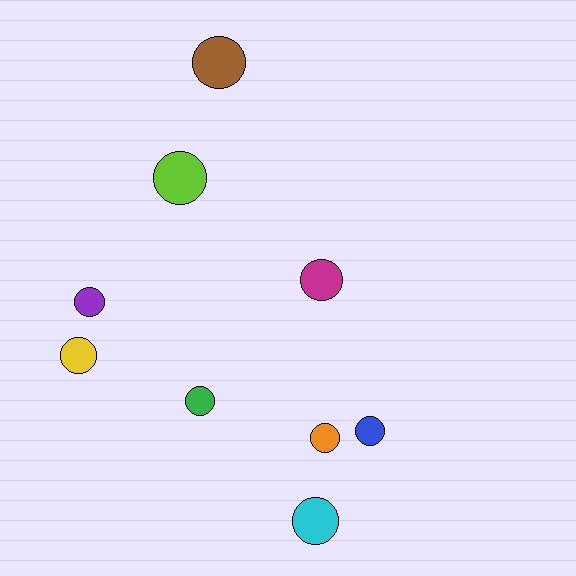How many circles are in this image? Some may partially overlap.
There are 9 circles.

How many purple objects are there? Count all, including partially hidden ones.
There is 1 purple object.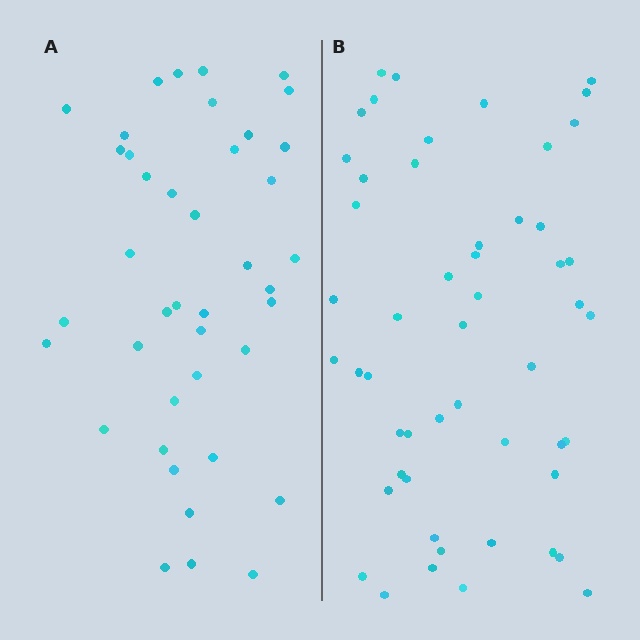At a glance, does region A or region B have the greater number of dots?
Region B (the right region) has more dots.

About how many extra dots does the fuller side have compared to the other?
Region B has roughly 12 or so more dots than region A.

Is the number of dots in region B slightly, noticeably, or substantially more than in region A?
Region B has noticeably more, but not dramatically so. The ratio is roughly 1.3 to 1.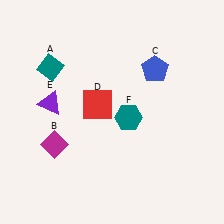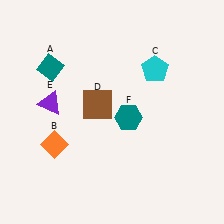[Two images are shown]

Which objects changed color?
B changed from magenta to orange. C changed from blue to cyan. D changed from red to brown.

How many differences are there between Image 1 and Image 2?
There are 3 differences between the two images.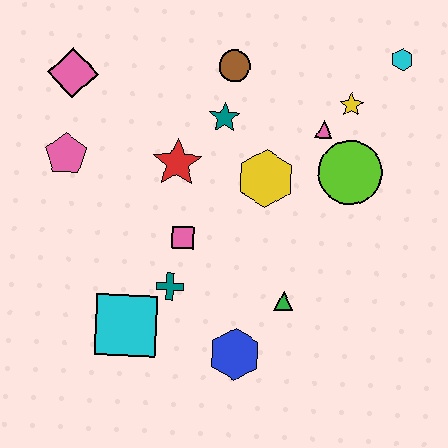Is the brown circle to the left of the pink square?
No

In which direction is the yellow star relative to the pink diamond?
The yellow star is to the right of the pink diamond.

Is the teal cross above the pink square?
No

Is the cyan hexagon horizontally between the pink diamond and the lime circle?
No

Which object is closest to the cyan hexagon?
The yellow star is closest to the cyan hexagon.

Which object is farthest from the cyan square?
The cyan hexagon is farthest from the cyan square.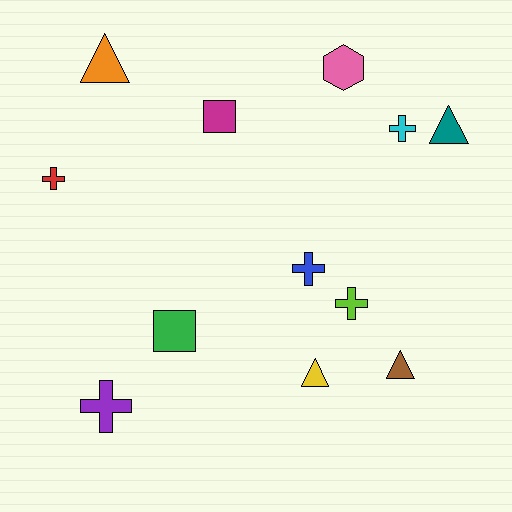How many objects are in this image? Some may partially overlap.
There are 12 objects.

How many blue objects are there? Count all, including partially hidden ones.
There is 1 blue object.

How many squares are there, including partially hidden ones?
There are 2 squares.